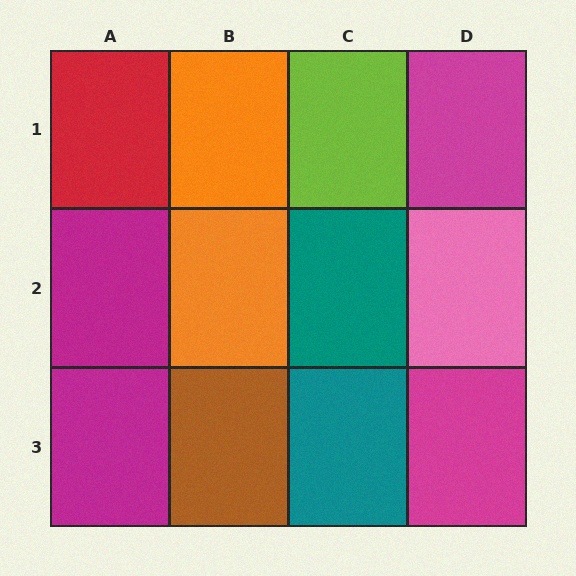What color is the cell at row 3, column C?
Teal.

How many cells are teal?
2 cells are teal.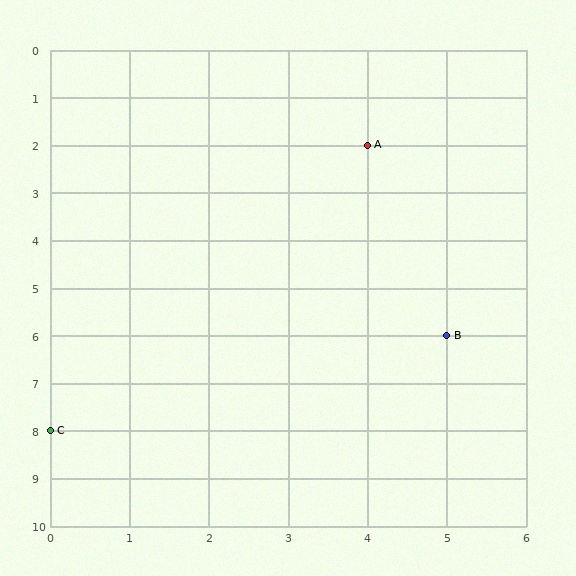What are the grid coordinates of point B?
Point B is at grid coordinates (5, 6).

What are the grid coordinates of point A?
Point A is at grid coordinates (4, 2).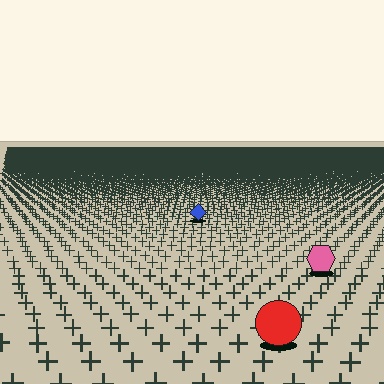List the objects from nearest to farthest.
From nearest to farthest: the red circle, the pink hexagon, the blue diamond.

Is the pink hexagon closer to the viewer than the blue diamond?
Yes. The pink hexagon is closer — you can tell from the texture gradient: the ground texture is coarser near it.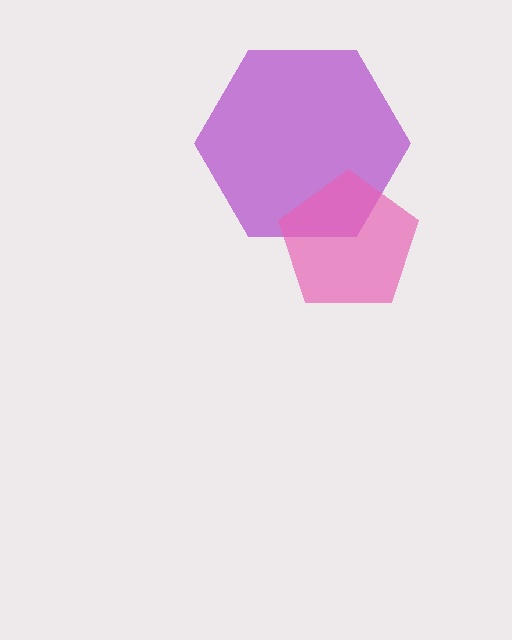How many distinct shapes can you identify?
There are 2 distinct shapes: a purple hexagon, a pink pentagon.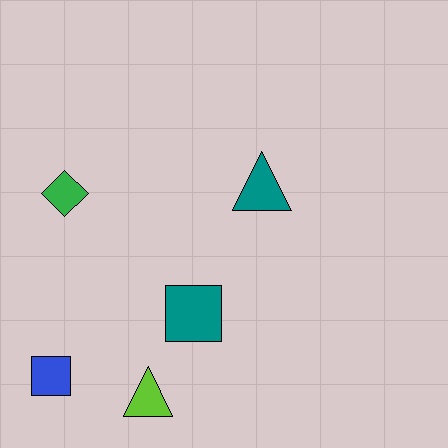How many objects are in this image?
There are 5 objects.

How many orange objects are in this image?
There are no orange objects.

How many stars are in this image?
There are no stars.